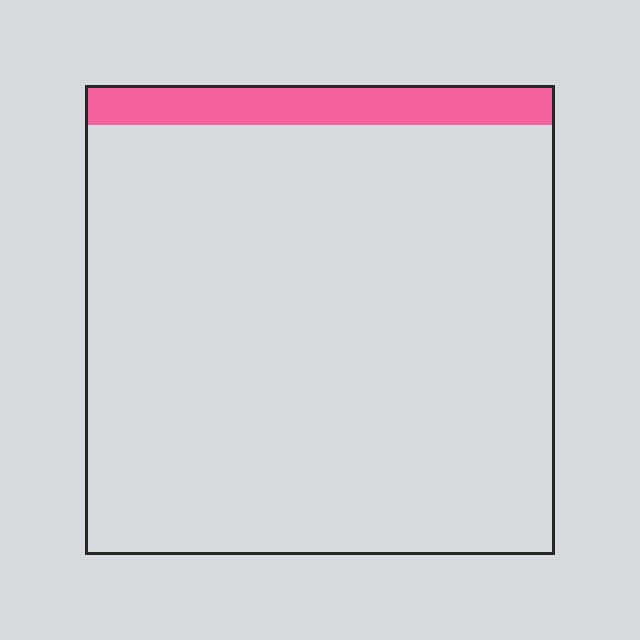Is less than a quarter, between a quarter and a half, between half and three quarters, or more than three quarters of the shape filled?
Less than a quarter.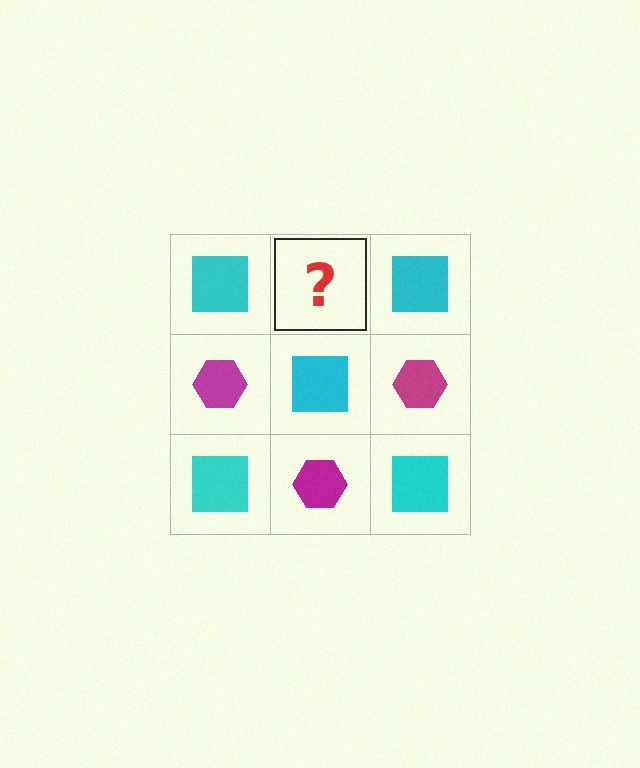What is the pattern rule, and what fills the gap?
The rule is that it alternates cyan square and magenta hexagon in a checkerboard pattern. The gap should be filled with a magenta hexagon.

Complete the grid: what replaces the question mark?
The question mark should be replaced with a magenta hexagon.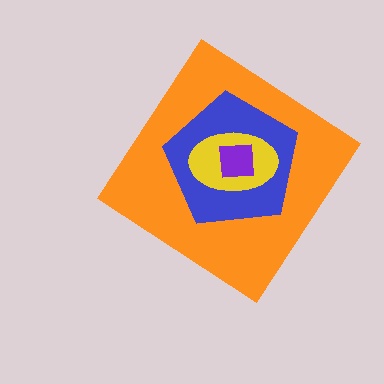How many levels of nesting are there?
4.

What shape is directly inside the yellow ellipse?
The purple square.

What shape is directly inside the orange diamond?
The blue pentagon.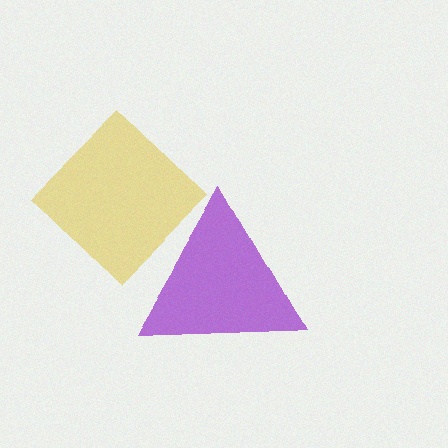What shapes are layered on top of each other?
The layered shapes are: a yellow diamond, a purple triangle.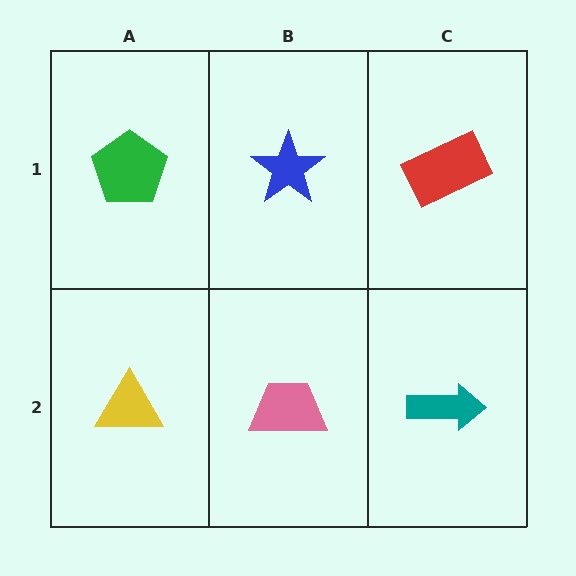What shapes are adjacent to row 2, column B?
A blue star (row 1, column B), a yellow triangle (row 2, column A), a teal arrow (row 2, column C).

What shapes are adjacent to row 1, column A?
A yellow triangle (row 2, column A), a blue star (row 1, column B).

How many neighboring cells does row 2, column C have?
2.